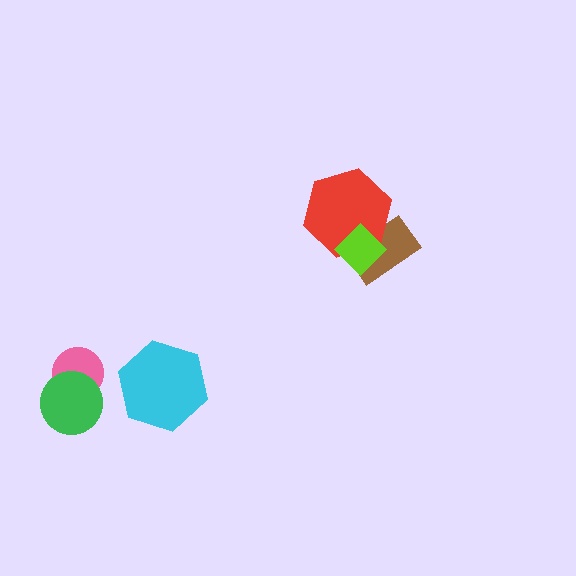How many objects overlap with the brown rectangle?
2 objects overlap with the brown rectangle.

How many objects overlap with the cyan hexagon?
0 objects overlap with the cyan hexagon.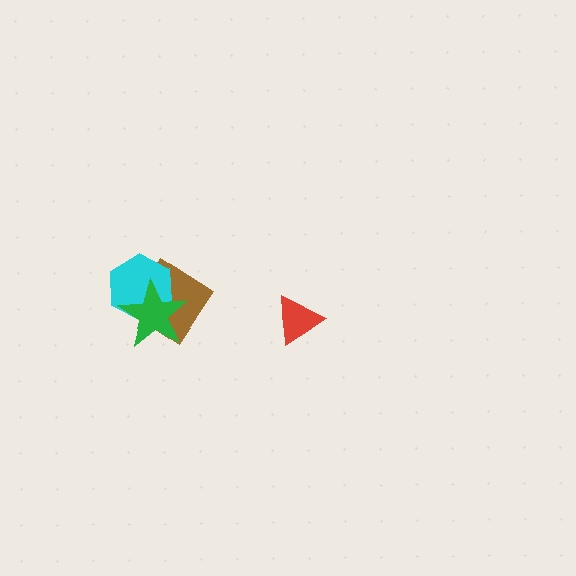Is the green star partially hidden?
No, no other shape covers it.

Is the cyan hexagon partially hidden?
Yes, it is partially covered by another shape.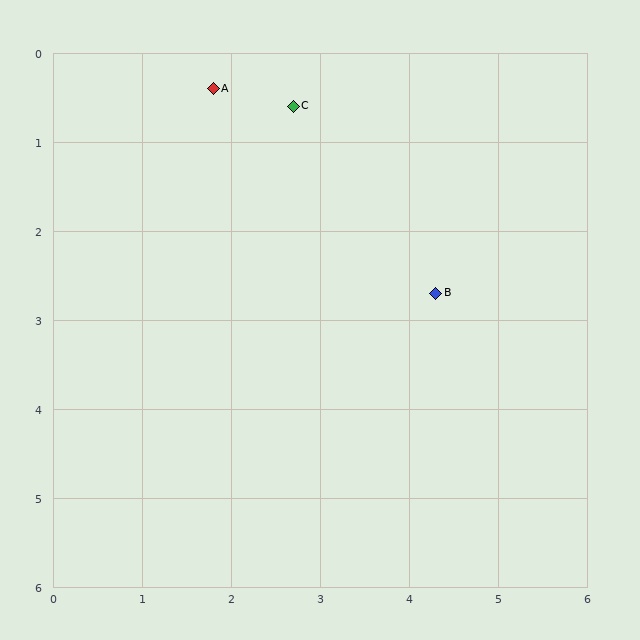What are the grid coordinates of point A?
Point A is at approximately (1.8, 0.4).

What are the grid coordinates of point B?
Point B is at approximately (4.3, 2.7).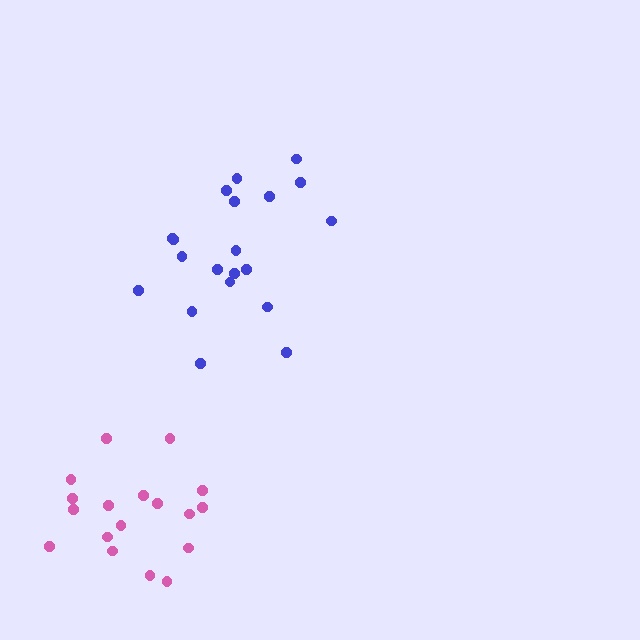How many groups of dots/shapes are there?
There are 2 groups.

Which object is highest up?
The blue cluster is topmost.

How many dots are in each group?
Group 1: 20 dots, Group 2: 18 dots (38 total).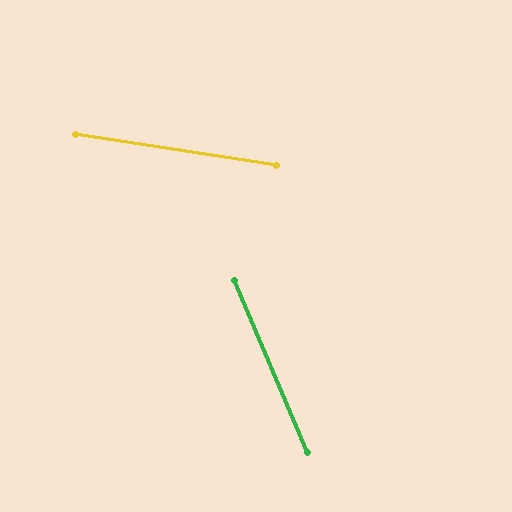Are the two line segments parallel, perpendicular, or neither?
Neither parallel nor perpendicular — they differ by about 58°.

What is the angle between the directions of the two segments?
Approximately 58 degrees.